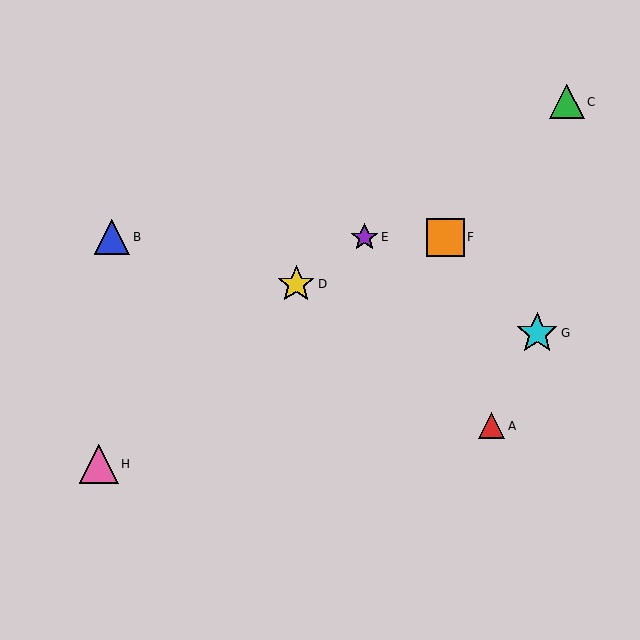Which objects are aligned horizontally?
Objects B, E, F are aligned horizontally.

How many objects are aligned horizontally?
3 objects (B, E, F) are aligned horizontally.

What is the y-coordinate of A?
Object A is at y≈426.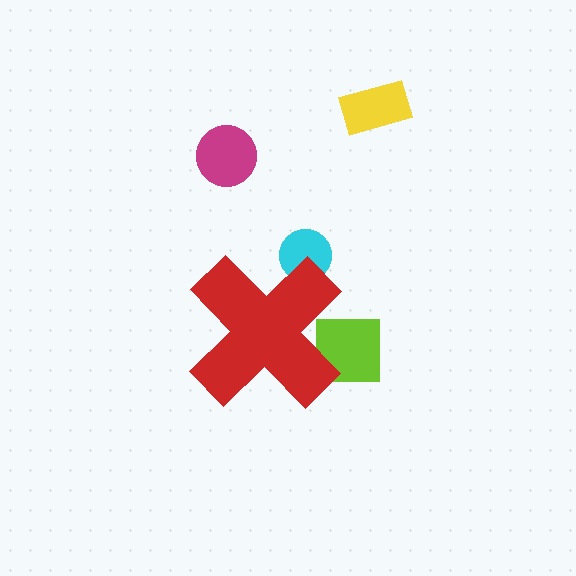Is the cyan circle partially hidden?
Yes, the cyan circle is partially hidden behind the red cross.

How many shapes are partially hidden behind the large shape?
2 shapes are partially hidden.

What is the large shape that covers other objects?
A red cross.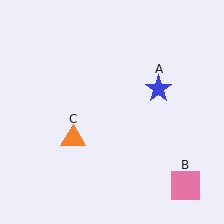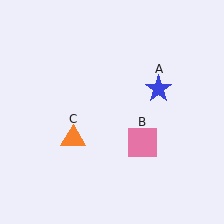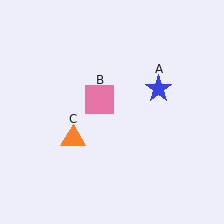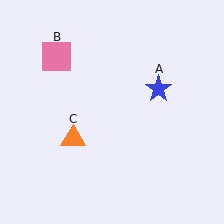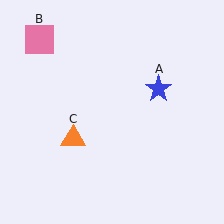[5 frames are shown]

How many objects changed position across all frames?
1 object changed position: pink square (object B).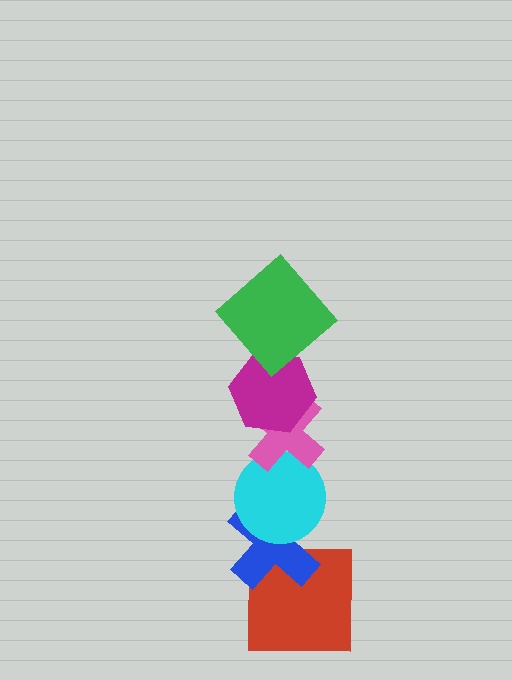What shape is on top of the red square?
The blue cross is on top of the red square.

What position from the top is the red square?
The red square is 6th from the top.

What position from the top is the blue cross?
The blue cross is 5th from the top.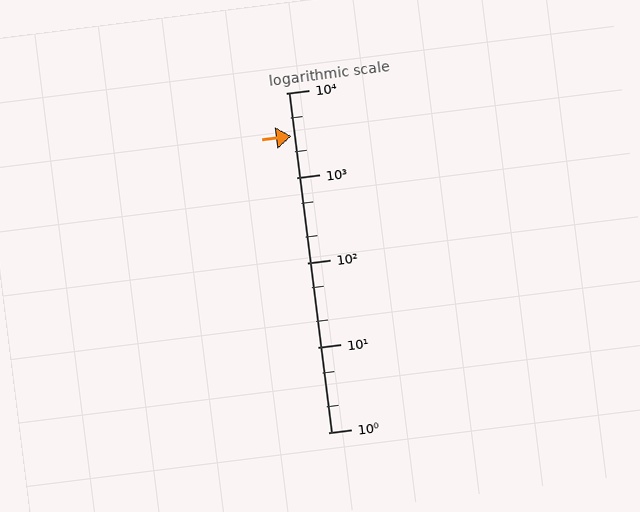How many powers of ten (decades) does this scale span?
The scale spans 4 decades, from 1 to 10000.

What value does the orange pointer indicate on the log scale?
The pointer indicates approximately 3100.